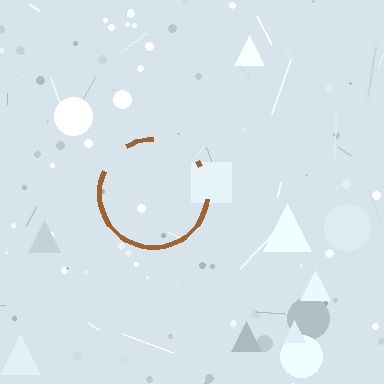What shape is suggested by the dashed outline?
The dashed outline suggests a circle.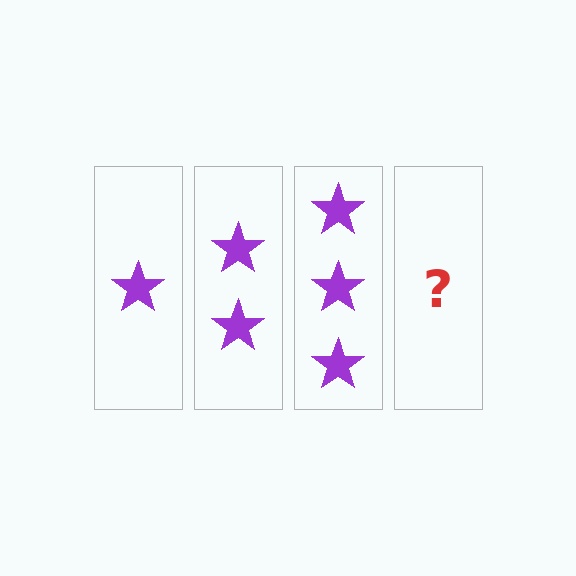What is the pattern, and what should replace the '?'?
The pattern is that each step adds one more star. The '?' should be 4 stars.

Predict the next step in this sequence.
The next step is 4 stars.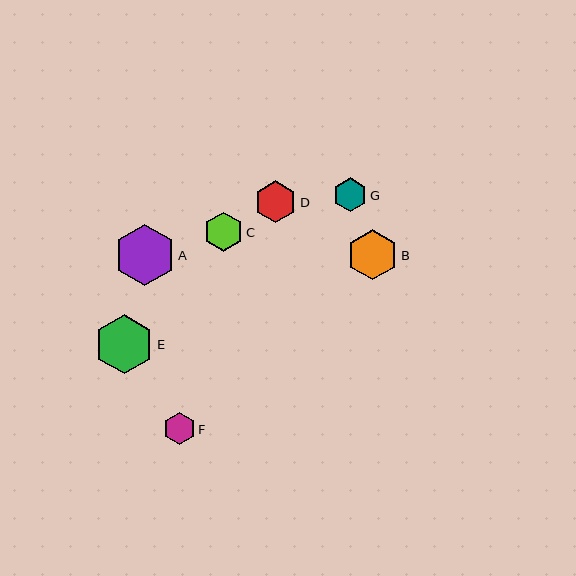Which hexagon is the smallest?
Hexagon F is the smallest with a size of approximately 32 pixels.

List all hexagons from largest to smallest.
From largest to smallest: A, E, B, D, C, G, F.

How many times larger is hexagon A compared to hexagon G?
Hexagon A is approximately 1.8 times the size of hexagon G.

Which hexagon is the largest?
Hexagon A is the largest with a size of approximately 62 pixels.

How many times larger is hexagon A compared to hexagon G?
Hexagon A is approximately 1.8 times the size of hexagon G.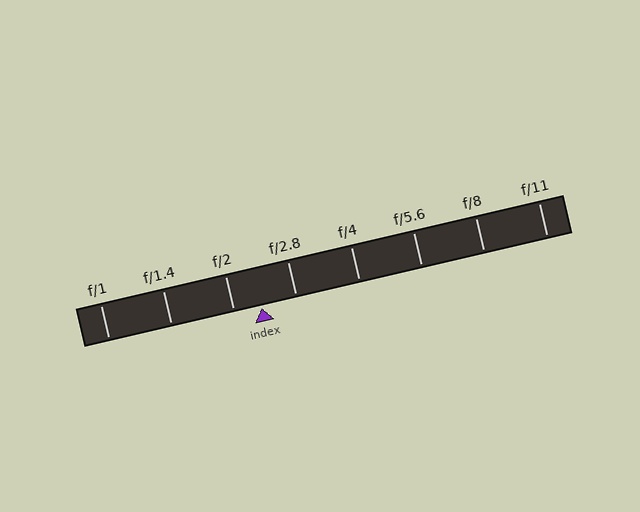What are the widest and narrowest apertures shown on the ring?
The widest aperture shown is f/1 and the narrowest is f/11.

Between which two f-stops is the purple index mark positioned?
The index mark is between f/2 and f/2.8.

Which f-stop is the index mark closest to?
The index mark is closest to f/2.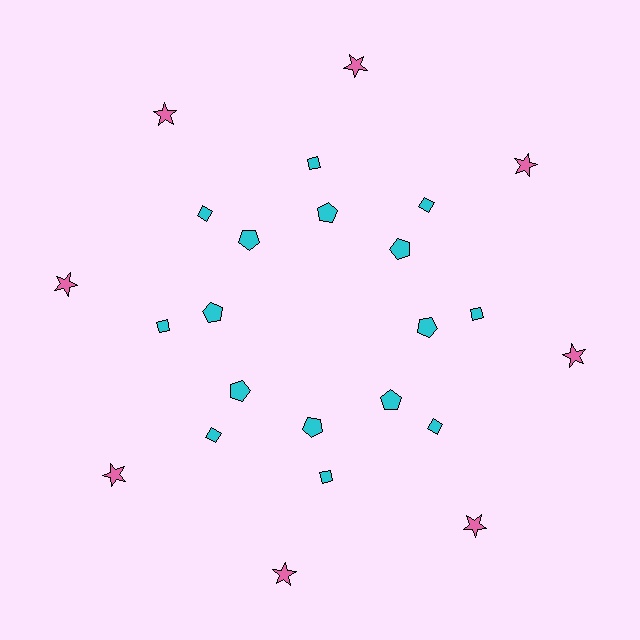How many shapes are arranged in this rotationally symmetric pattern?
There are 24 shapes, arranged in 8 groups of 3.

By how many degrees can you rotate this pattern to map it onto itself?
The pattern maps onto itself every 45 degrees of rotation.